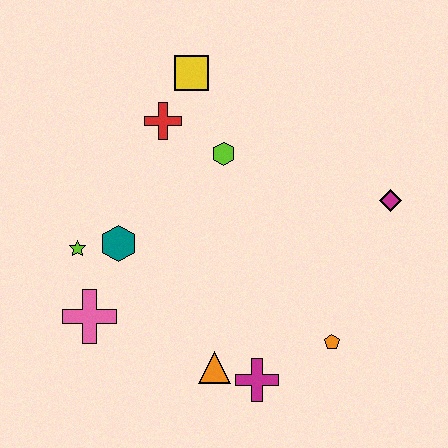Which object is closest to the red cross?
The yellow square is closest to the red cross.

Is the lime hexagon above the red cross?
No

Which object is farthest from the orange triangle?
The yellow square is farthest from the orange triangle.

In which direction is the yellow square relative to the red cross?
The yellow square is above the red cross.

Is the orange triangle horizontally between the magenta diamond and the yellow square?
Yes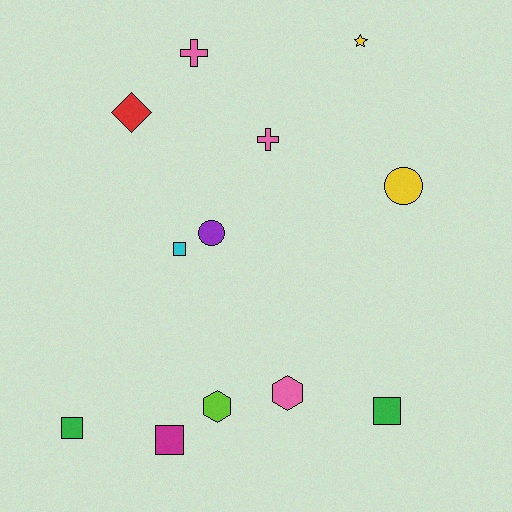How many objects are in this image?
There are 12 objects.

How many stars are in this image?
There is 1 star.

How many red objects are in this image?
There is 1 red object.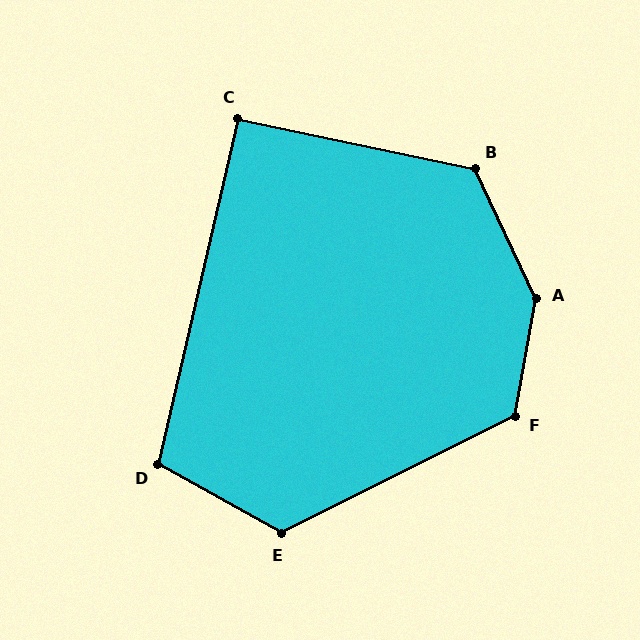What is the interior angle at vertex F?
Approximately 127 degrees (obtuse).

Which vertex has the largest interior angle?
A, at approximately 145 degrees.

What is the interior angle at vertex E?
Approximately 124 degrees (obtuse).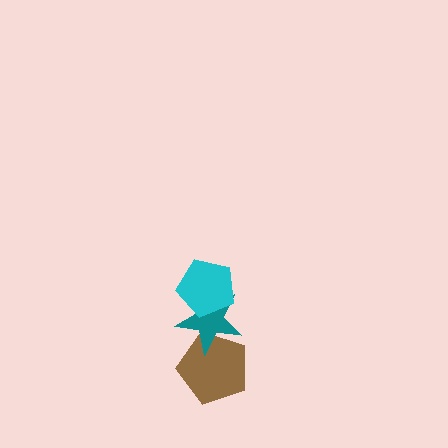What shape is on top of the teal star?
The cyan pentagon is on top of the teal star.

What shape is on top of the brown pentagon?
The teal star is on top of the brown pentagon.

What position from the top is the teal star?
The teal star is 2nd from the top.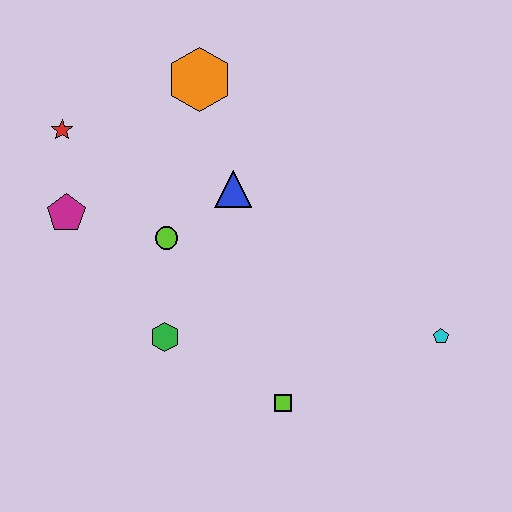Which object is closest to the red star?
The magenta pentagon is closest to the red star.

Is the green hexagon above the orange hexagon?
No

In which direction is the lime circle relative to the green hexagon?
The lime circle is above the green hexagon.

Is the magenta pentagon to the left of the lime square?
Yes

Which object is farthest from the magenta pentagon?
The cyan pentagon is farthest from the magenta pentagon.